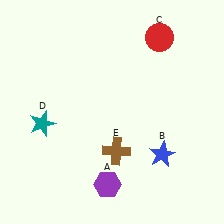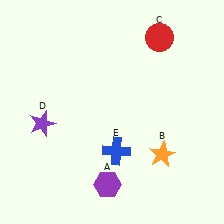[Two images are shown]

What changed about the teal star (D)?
In Image 1, D is teal. In Image 2, it changed to purple.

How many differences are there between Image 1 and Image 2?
There are 3 differences between the two images.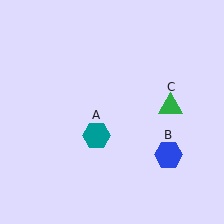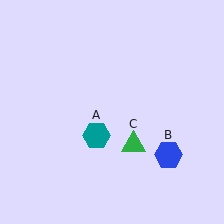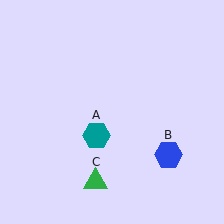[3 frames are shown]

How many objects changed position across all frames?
1 object changed position: green triangle (object C).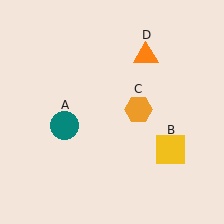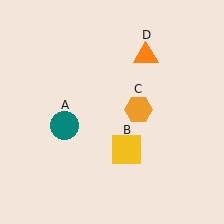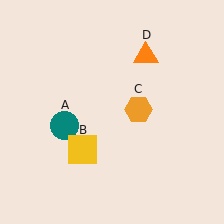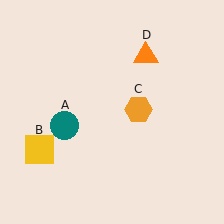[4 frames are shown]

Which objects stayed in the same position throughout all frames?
Teal circle (object A) and orange hexagon (object C) and orange triangle (object D) remained stationary.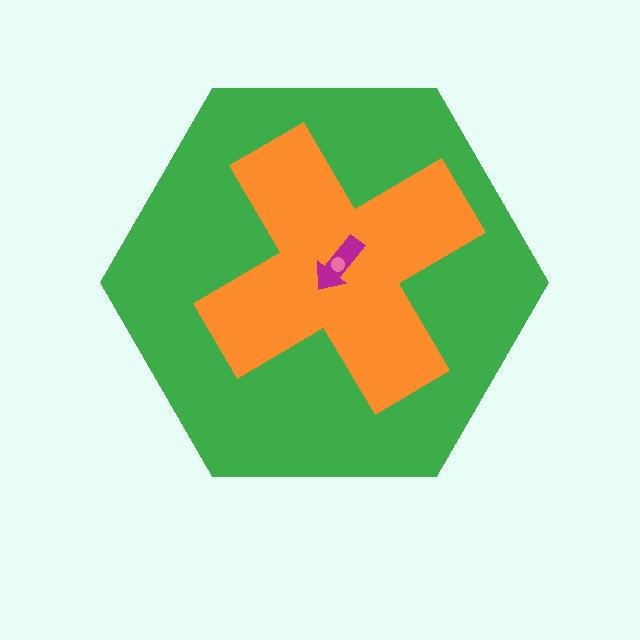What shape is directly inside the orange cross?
The magenta arrow.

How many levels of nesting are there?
4.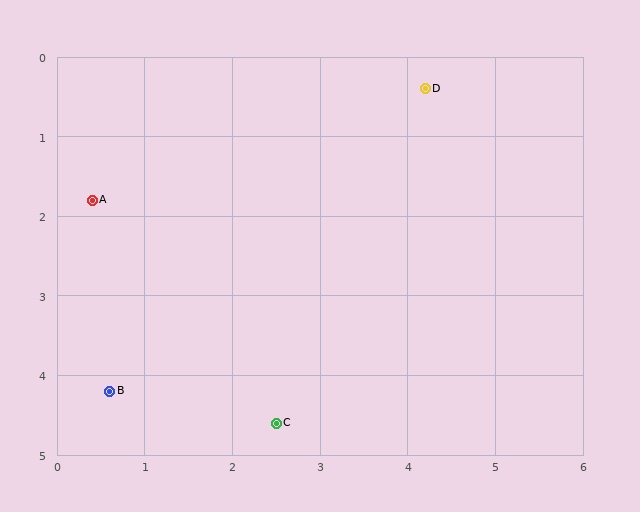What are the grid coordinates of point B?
Point B is at approximately (0.6, 4.2).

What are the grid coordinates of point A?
Point A is at approximately (0.4, 1.8).